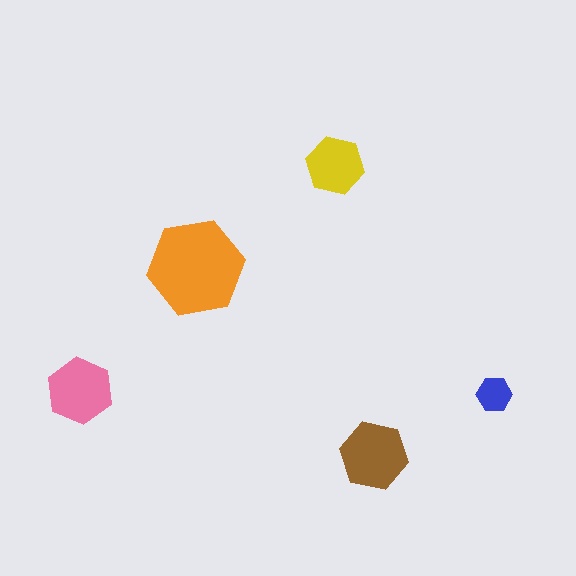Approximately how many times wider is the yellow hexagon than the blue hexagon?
About 1.5 times wider.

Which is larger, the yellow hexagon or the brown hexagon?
The brown one.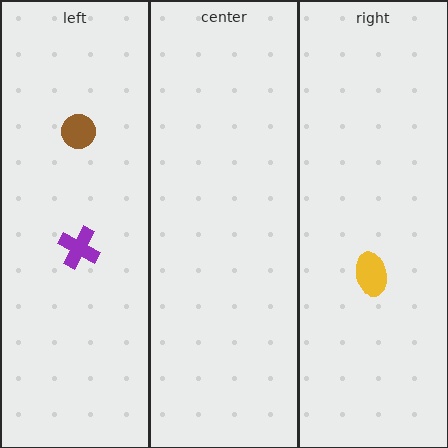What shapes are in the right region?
The yellow ellipse.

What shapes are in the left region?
The purple cross, the brown circle.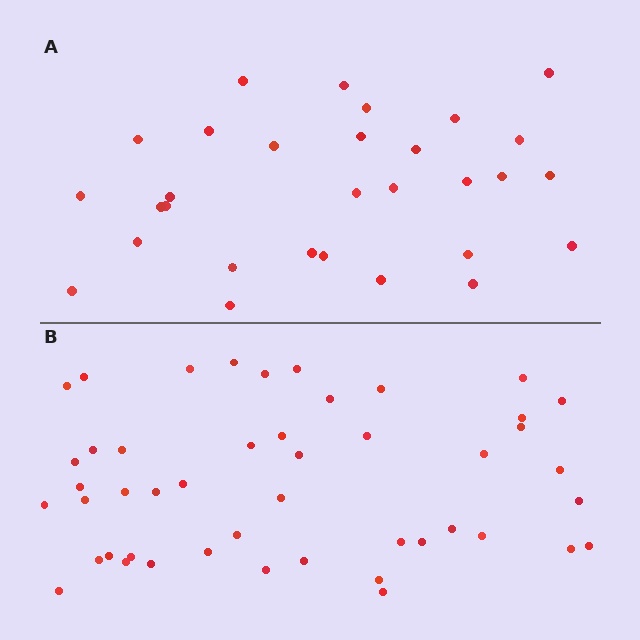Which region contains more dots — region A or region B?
Region B (the bottom region) has more dots.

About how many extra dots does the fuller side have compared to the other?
Region B has approximately 15 more dots than region A.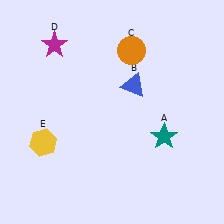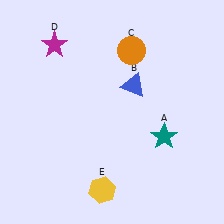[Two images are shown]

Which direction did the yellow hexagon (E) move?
The yellow hexagon (E) moved right.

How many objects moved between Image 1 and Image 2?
1 object moved between the two images.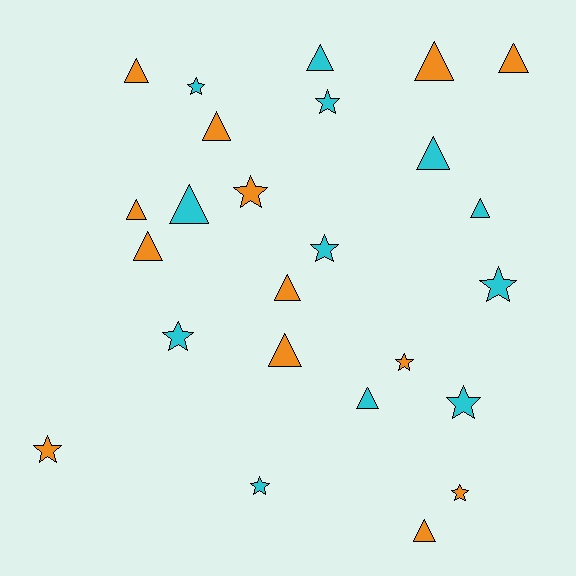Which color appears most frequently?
Orange, with 13 objects.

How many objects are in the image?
There are 25 objects.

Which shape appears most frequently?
Triangle, with 14 objects.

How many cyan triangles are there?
There are 5 cyan triangles.